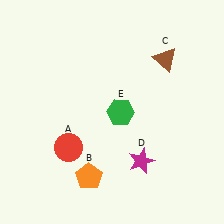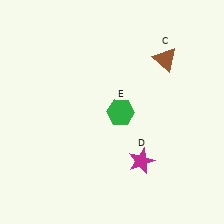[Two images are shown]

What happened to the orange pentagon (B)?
The orange pentagon (B) was removed in Image 2. It was in the bottom-left area of Image 1.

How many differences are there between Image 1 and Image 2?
There are 2 differences between the two images.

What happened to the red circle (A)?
The red circle (A) was removed in Image 2. It was in the bottom-left area of Image 1.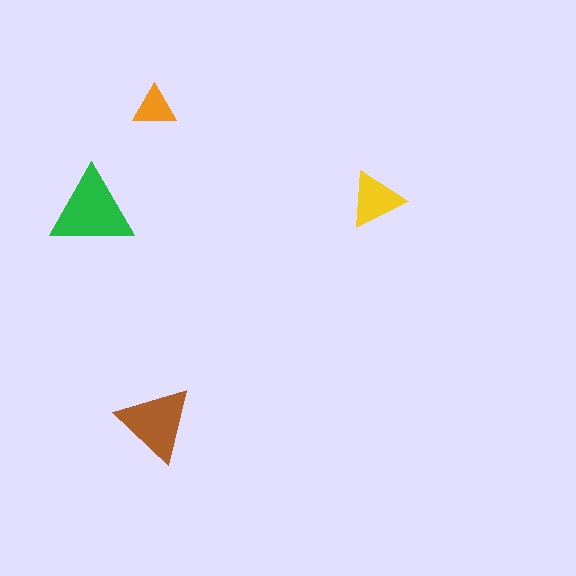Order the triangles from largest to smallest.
the green one, the brown one, the yellow one, the orange one.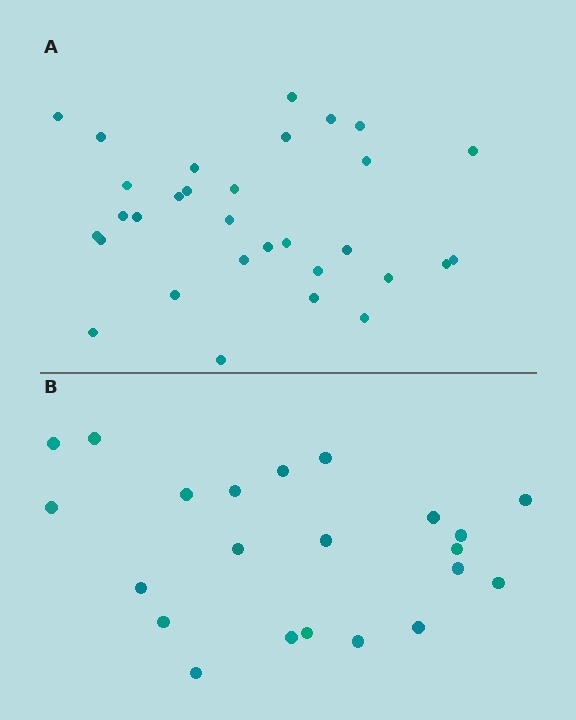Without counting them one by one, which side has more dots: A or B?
Region A (the top region) has more dots.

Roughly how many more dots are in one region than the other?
Region A has roughly 8 or so more dots than region B.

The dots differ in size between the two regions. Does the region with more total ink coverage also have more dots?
No. Region B has more total ink coverage because its dots are larger, but region A actually contains more individual dots. Total area can be misleading — the number of items is what matters here.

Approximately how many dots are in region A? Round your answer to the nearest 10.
About 30 dots. (The exact count is 31, which rounds to 30.)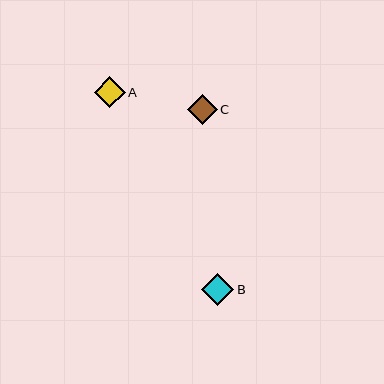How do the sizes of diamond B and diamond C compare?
Diamond B and diamond C are approximately the same size.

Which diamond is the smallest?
Diamond C is the smallest with a size of approximately 30 pixels.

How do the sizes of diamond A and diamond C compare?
Diamond A and diamond C are approximately the same size.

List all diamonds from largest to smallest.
From largest to smallest: B, A, C.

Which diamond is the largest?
Diamond B is the largest with a size of approximately 32 pixels.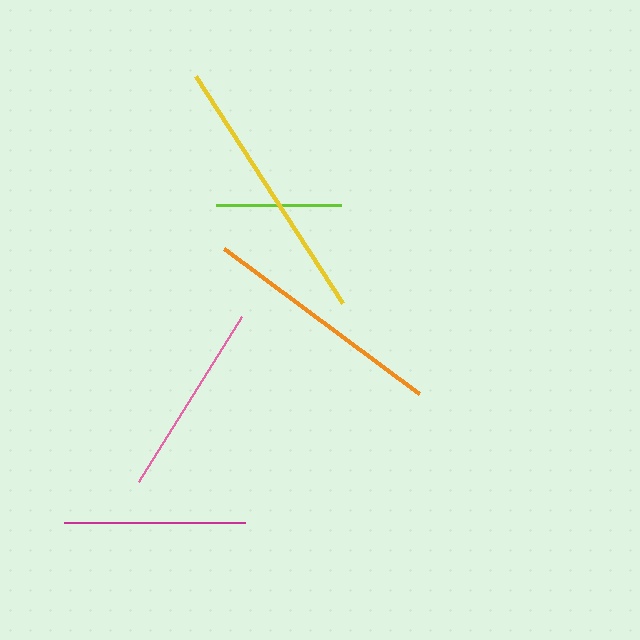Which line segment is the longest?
The yellow line is the longest at approximately 270 pixels.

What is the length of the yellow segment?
The yellow segment is approximately 270 pixels long.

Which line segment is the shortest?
The lime line is the shortest at approximately 125 pixels.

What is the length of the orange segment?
The orange segment is approximately 242 pixels long.